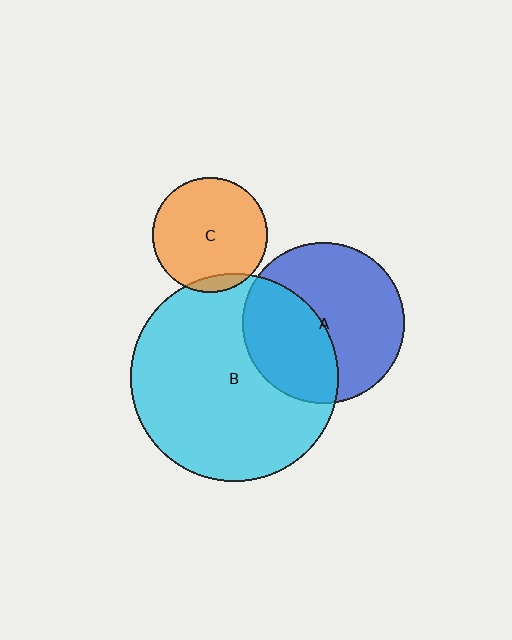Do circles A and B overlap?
Yes.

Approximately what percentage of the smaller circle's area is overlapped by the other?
Approximately 40%.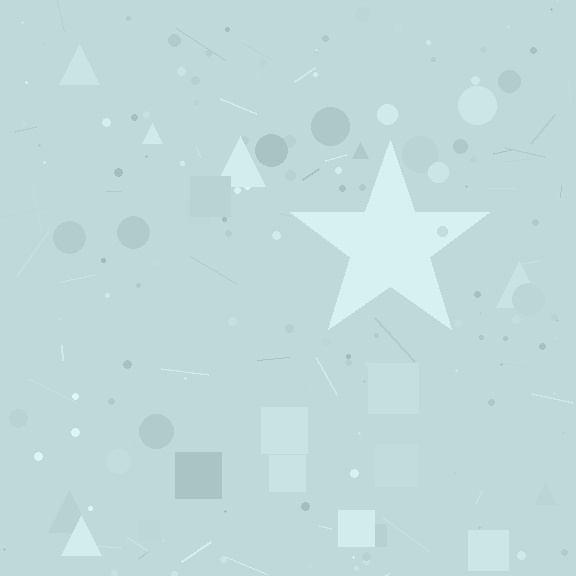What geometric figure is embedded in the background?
A star is embedded in the background.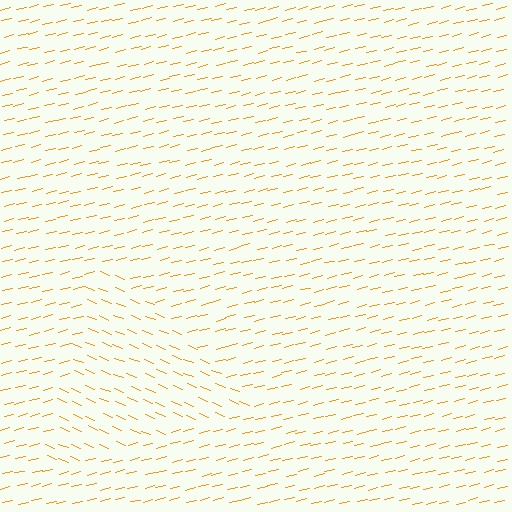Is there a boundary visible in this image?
Yes, there is a texture boundary formed by a change in line orientation.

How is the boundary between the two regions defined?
The boundary is defined purely by a change in line orientation (approximately 36 degrees difference). All lines are the same color and thickness.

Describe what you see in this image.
The image is filled with small orange line segments. A triangle region in the image has lines oriented differently from the surrounding lines, creating a visible texture boundary.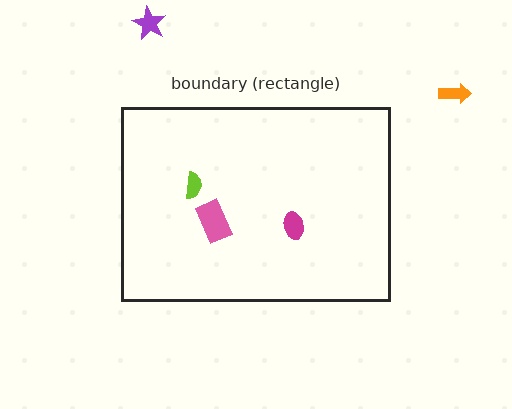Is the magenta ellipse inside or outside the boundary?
Inside.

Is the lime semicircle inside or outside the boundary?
Inside.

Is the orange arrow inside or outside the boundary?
Outside.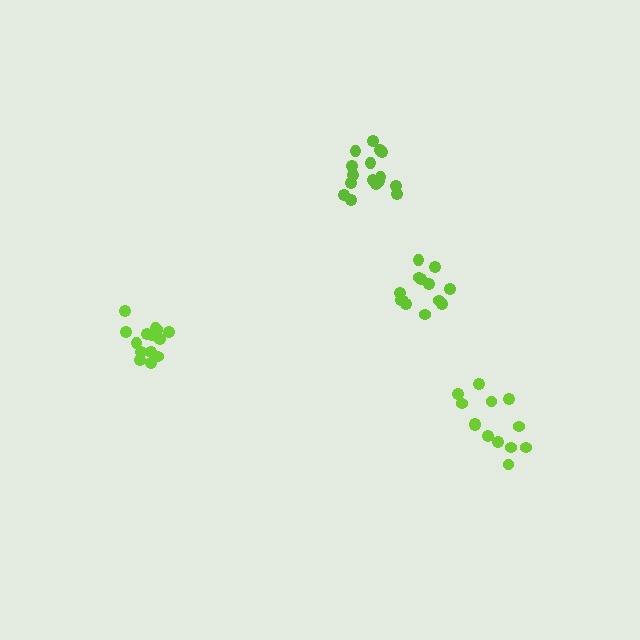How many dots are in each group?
Group 1: 16 dots, Group 2: 15 dots, Group 3: 13 dots, Group 4: 13 dots (57 total).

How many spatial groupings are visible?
There are 4 spatial groupings.